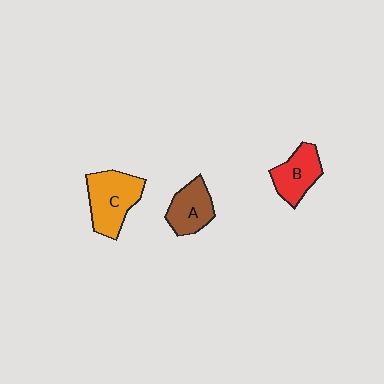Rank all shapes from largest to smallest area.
From largest to smallest: C (orange), B (red), A (brown).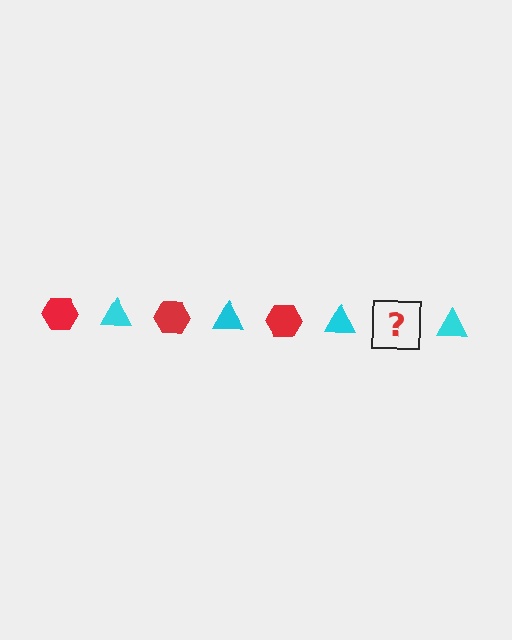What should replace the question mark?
The question mark should be replaced with a red hexagon.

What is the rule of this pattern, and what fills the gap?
The rule is that the pattern alternates between red hexagon and cyan triangle. The gap should be filled with a red hexagon.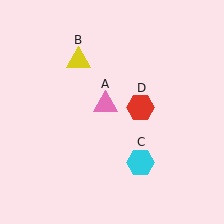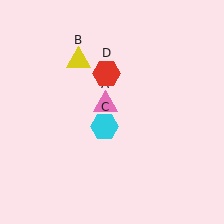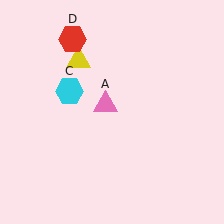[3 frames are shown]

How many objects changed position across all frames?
2 objects changed position: cyan hexagon (object C), red hexagon (object D).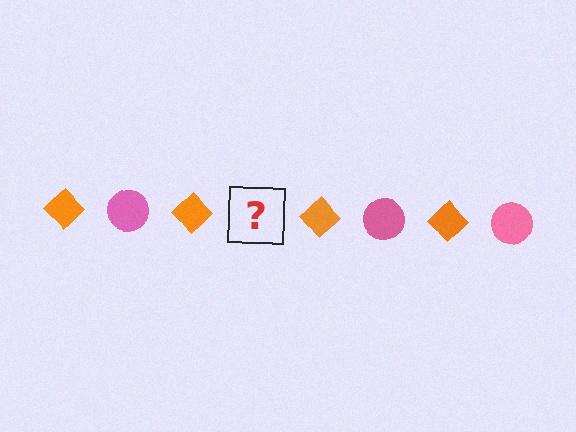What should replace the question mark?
The question mark should be replaced with a pink circle.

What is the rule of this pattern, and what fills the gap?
The rule is that the pattern alternates between orange diamond and pink circle. The gap should be filled with a pink circle.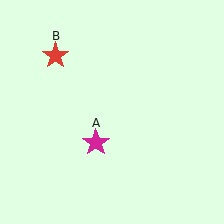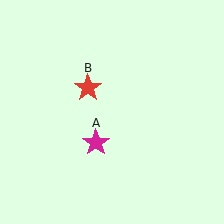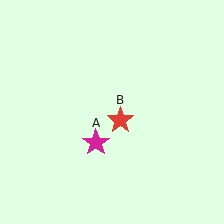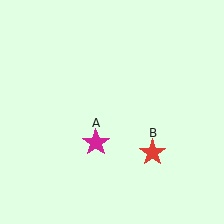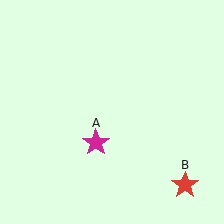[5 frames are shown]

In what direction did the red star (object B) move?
The red star (object B) moved down and to the right.